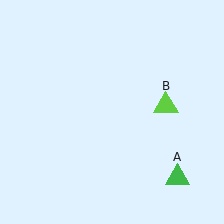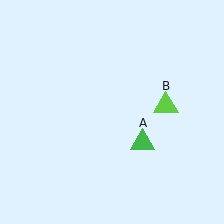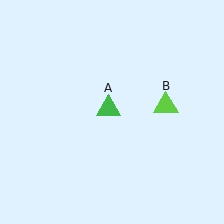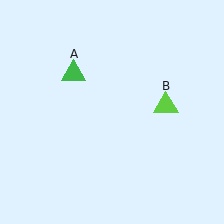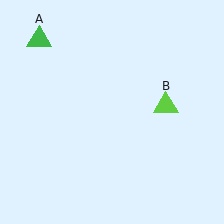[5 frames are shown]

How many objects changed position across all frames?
1 object changed position: green triangle (object A).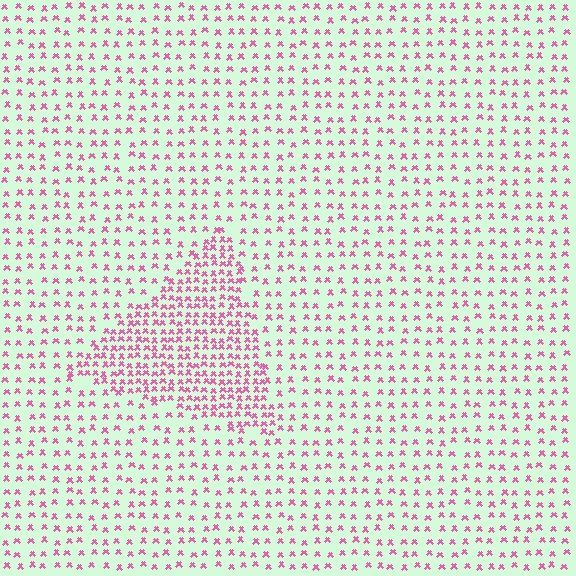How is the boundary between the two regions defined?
The boundary is defined by a change in element density (approximately 2.2x ratio). All elements are the same color, size, and shape.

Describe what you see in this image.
The image contains small pink elements arranged at two different densities. A triangle-shaped region is visible where the elements are more densely packed than the surrounding area.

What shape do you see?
I see a triangle.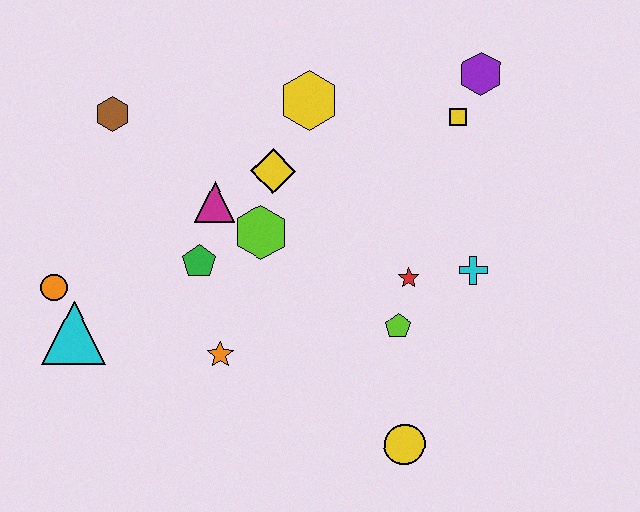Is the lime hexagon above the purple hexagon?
No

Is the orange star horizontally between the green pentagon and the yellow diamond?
Yes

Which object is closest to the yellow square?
The purple hexagon is closest to the yellow square.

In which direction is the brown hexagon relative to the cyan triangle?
The brown hexagon is above the cyan triangle.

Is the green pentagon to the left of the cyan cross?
Yes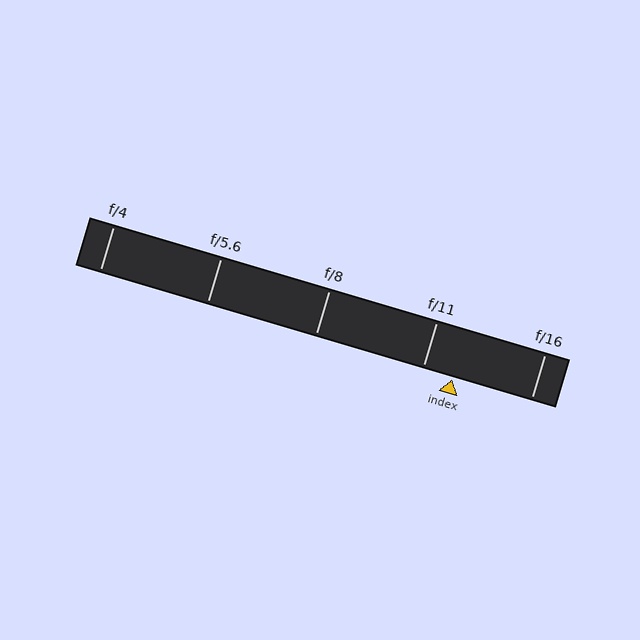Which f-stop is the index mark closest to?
The index mark is closest to f/11.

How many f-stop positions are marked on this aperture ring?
There are 5 f-stop positions marked.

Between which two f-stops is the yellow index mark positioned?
The index mark is between f/11 and f/16.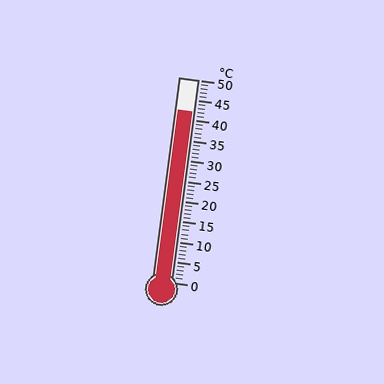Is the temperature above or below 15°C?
The temperature is above 15°C.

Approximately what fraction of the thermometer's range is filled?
The thermometer is filled to approximately 85% of its range.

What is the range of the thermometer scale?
The thermometer scale ranges from 0°C to 50°C.